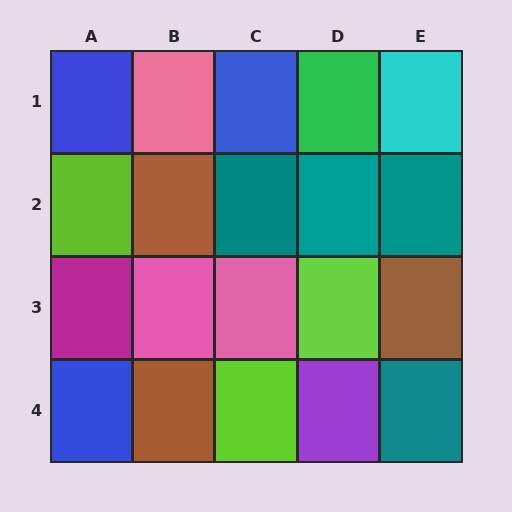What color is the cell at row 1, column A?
Blue.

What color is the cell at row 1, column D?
Green.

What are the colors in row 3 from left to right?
Magenta, pink, pink, lime, brown.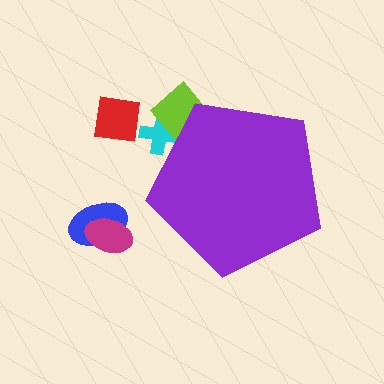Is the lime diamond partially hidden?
Yes, the lime diamond is partially hidden behind the purple pentagon.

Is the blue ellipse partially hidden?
No, the blue ellipse is fully visible.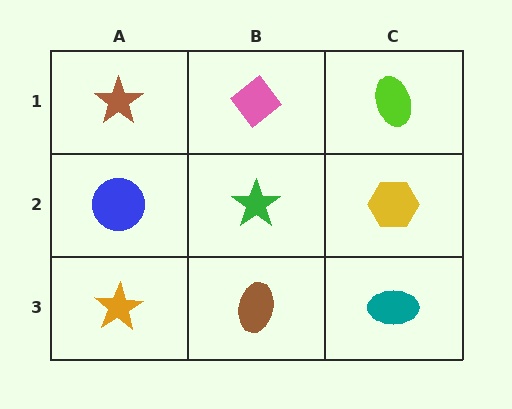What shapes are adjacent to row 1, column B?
A green star (row 2, column B), a brown star (row 1, column A), a lime ellipse (row 1, column C).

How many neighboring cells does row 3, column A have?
2.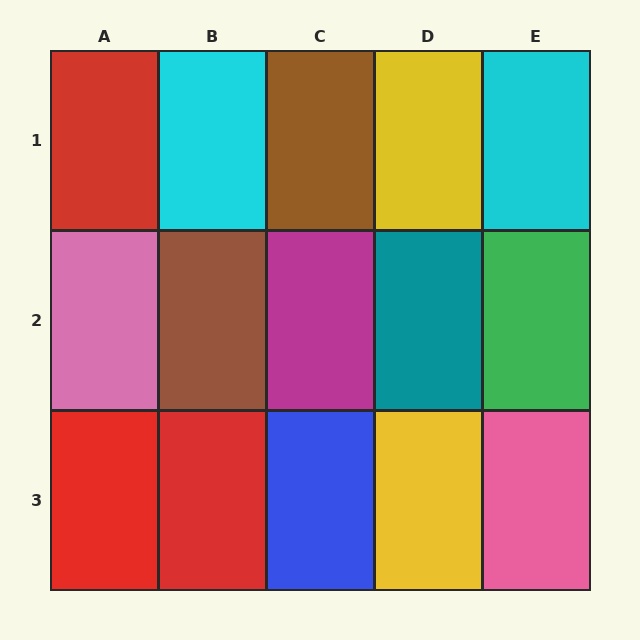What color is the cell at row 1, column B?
Cyan.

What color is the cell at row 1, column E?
Cyan.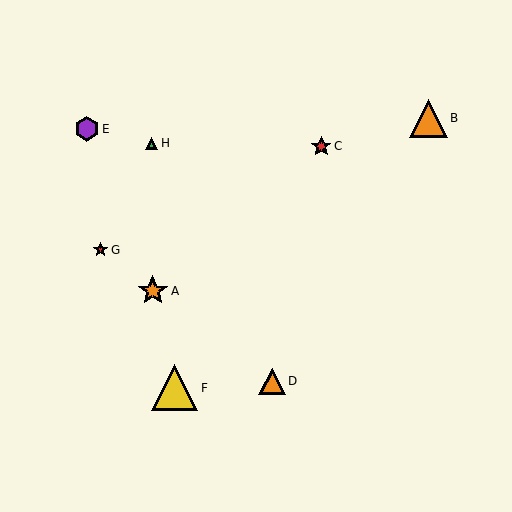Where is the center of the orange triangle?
The center of the orange triangle is at (428, 118).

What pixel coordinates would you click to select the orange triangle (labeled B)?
Click at (428, 118) to select the orange triangle B.